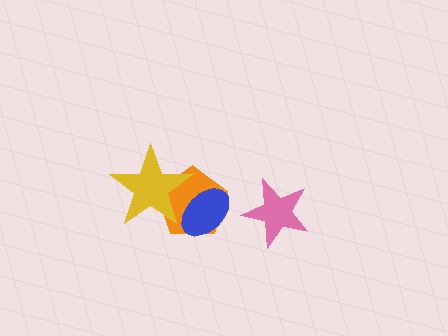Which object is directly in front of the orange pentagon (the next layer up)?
The blue ellipse is directly in front of the orange pentagon.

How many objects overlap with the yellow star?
2 objects overlap with the yellow star.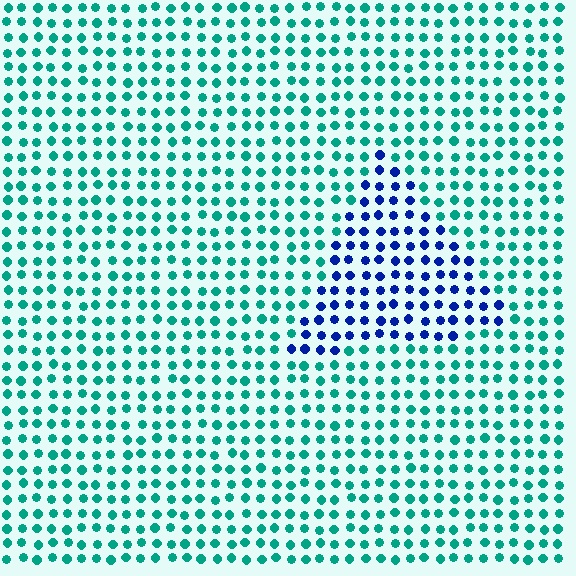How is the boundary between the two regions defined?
The boundary is defined purely by a slight shift in hue (about 61 degrees). Spacing, size, and orientation are identical on both sides.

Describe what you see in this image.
The image is filled with small teal elements in a uniform arrangement. A triangle-shaped region is visible where the elements are tinted to a slightly different hue, forming a subtle color boundary.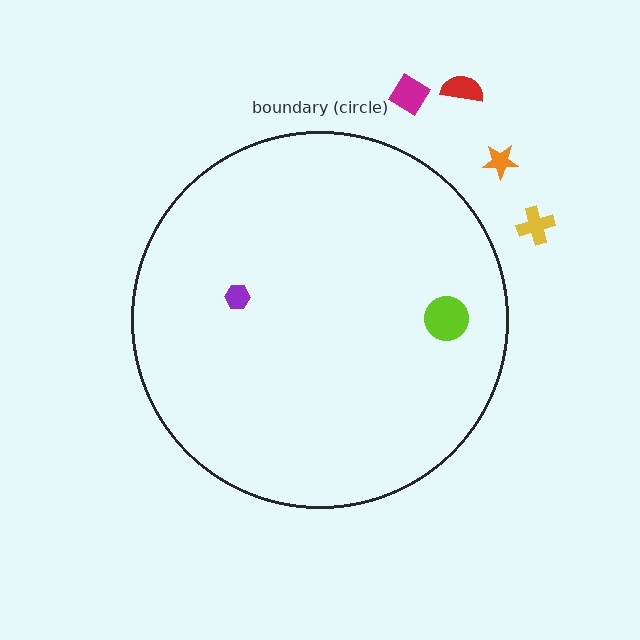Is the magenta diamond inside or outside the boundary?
Outside.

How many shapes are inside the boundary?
2 inside, 4 outside.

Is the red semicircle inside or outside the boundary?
Outside.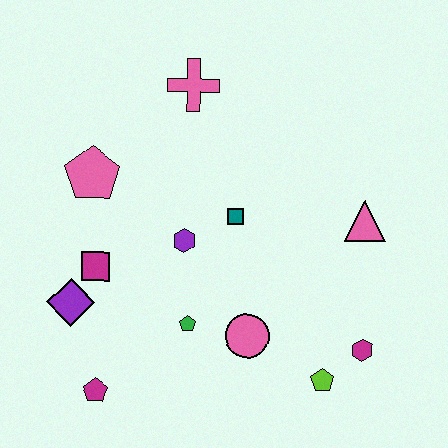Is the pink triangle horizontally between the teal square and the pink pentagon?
No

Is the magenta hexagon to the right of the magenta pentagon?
Yes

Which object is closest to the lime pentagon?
The magenta hexagon is closest to the lime pentagon.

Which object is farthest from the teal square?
The magenta pentagon is farthest from the teal square.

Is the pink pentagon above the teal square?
Yes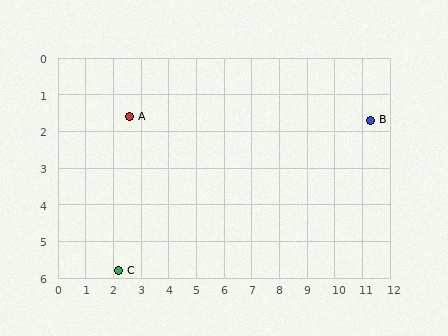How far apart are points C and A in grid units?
Points C and A are about 4.2 grid units apart.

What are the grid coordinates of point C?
Point C is at approximately (2.2, 5.8).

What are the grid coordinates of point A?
Point A is at approximately (2.6, 1.6).